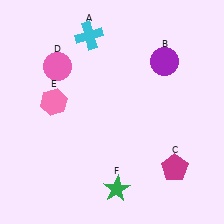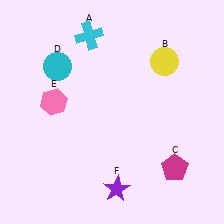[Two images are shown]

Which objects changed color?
B changed from purple to yellow. D changed from pink to cyan. F changed from green to purple.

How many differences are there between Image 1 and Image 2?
There are 3 differences between the two images.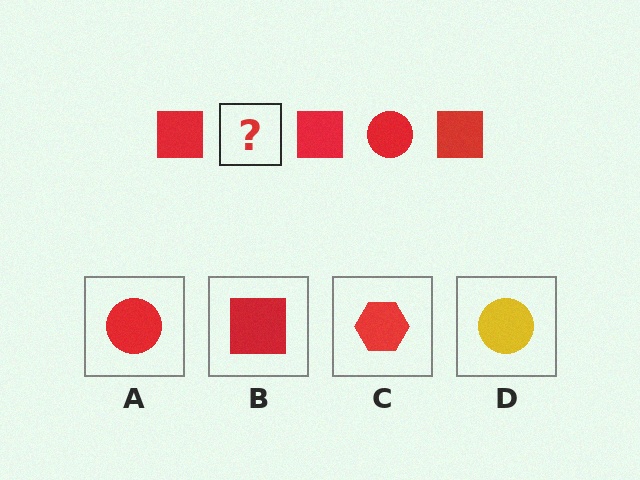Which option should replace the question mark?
Option A.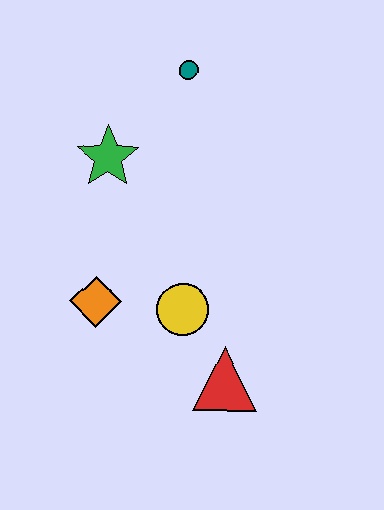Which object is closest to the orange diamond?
The yellow circle is closest to the orange diamond.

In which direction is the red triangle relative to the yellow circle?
The red triangle is below the yellow circle.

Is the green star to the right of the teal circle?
No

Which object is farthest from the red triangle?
The teal circle is farthest from the red triangle.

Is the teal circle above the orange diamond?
Yes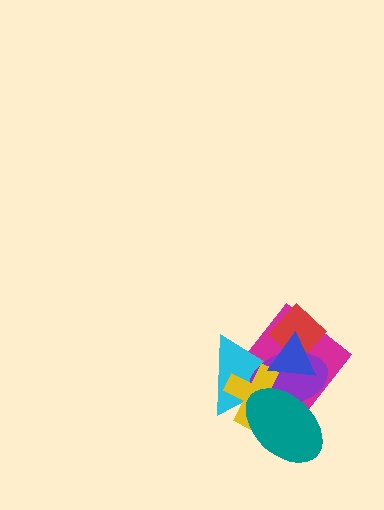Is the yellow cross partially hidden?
Yes, it is partially covered by another shape.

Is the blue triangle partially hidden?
No, no other shape covers it.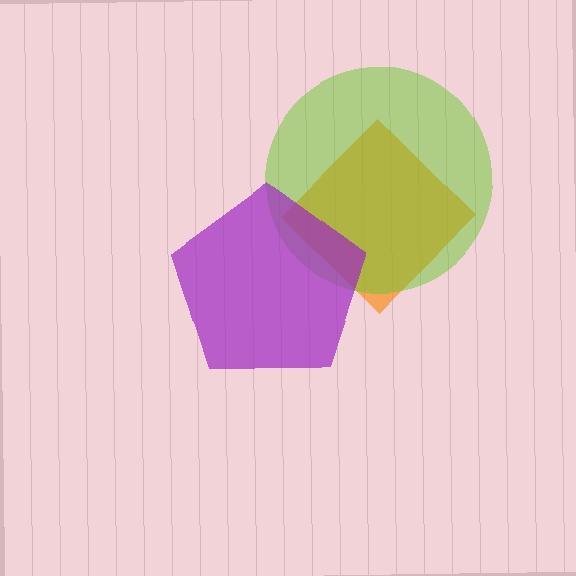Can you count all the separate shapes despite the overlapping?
Yes, there are 3 separate shapes.